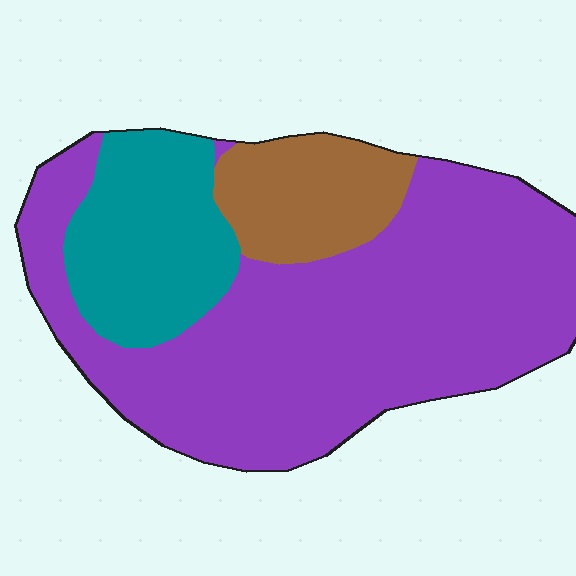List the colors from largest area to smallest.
From largest to smallest: purple, teal, brown.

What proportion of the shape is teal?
Teal covers 20% of the shape.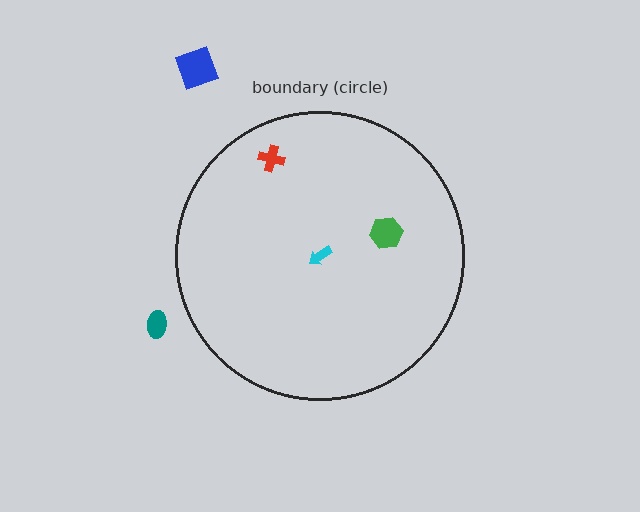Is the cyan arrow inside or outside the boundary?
Inside.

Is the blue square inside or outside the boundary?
Outside.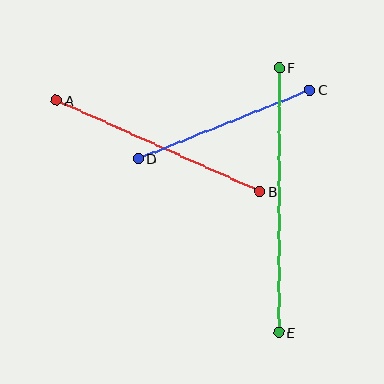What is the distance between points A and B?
The distance is approximately 223 pixels.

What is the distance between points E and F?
The distance is approximately 265 pixels.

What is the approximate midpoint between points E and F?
The midpoint is at approximately (279, 200) pixels.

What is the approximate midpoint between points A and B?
The midpoint is at approximately (158, 146) pixels.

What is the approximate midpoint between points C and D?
The midpoint is at approximately (224, 124) pixels.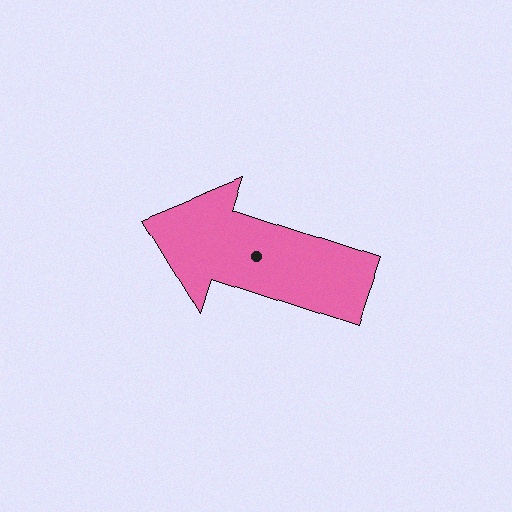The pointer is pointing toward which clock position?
Roughly 10 o'clock.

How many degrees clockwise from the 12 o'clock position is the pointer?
Approximately 288 degrees.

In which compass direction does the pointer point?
West.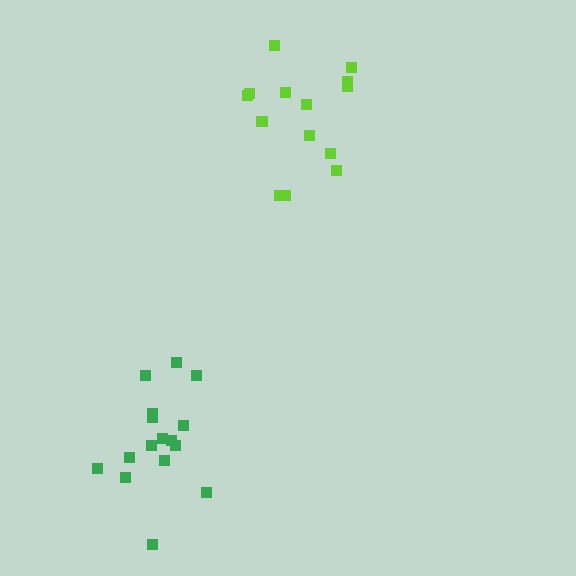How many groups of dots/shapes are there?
There are 2 groups.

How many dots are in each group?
Group 1: 16 dots, Group 2: 14 dots (30 total).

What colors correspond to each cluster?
The clusters are colored: green, lime.